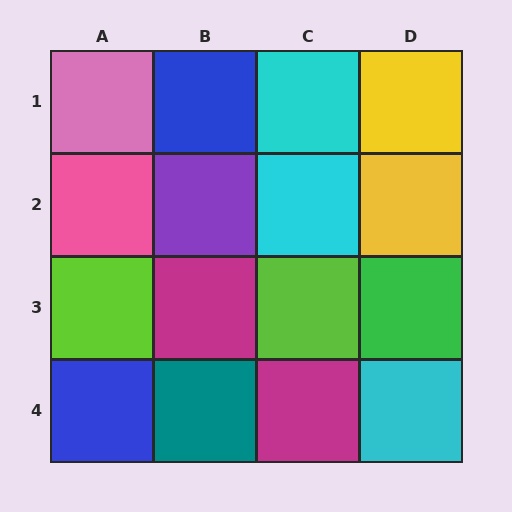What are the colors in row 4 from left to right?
Blue, teal, magenta, cyan.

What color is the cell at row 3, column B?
Magenta.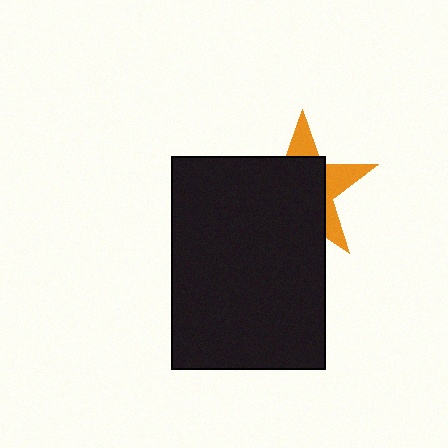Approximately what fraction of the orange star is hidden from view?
Roughly 66% of the orange star is hidden behind the black rectangle.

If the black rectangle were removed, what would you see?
You would see the complete orange star.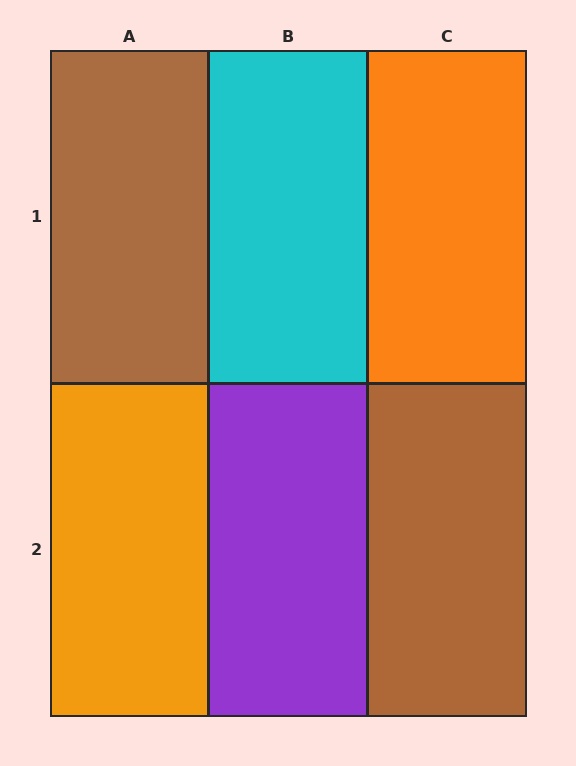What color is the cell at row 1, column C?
Orange.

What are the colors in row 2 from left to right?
Orange, purple, brown.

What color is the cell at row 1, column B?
Cyan.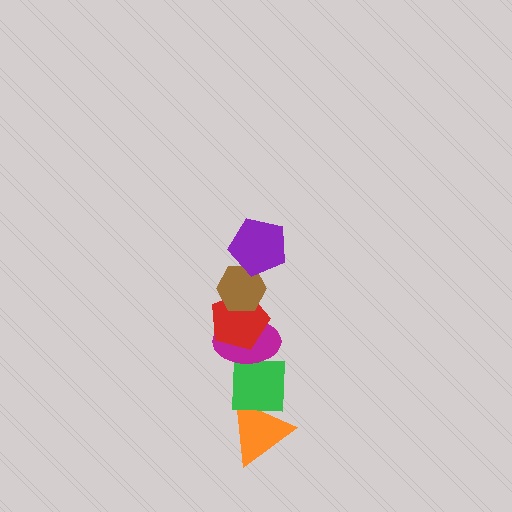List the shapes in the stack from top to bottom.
From top to bottom: the purple pentagon, the brown hexagon, the red pentagon, the magenta ellipse, the green square, the orange triangle.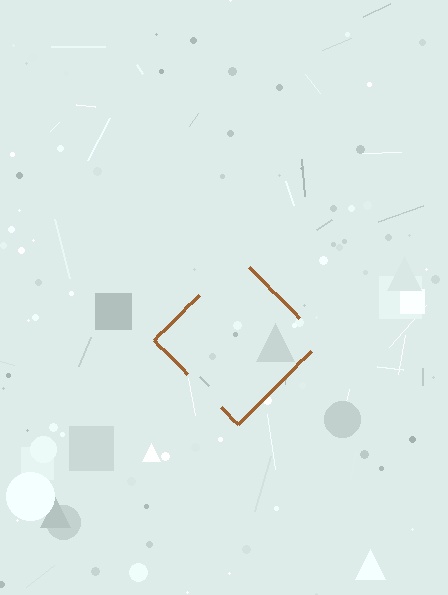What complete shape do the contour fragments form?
The contour fragments form a diamond.